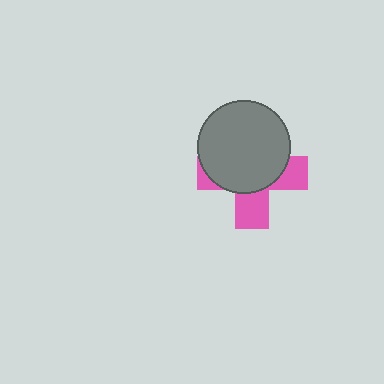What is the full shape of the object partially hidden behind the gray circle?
The partially hidden object is a pink cross.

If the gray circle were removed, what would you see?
You would see the complete pink cross.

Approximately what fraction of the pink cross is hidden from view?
Roughly 62% of the pink cross is hidden behind the gray circle.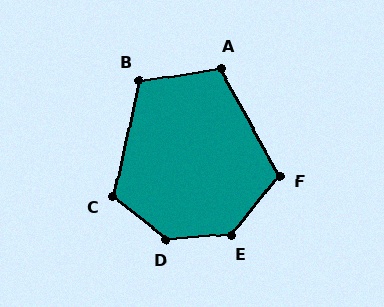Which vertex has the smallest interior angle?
A, at approximately 110 degrees.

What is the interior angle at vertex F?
Approximately 112 degrees (obtuse).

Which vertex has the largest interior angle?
D, at approximately 137 degrees.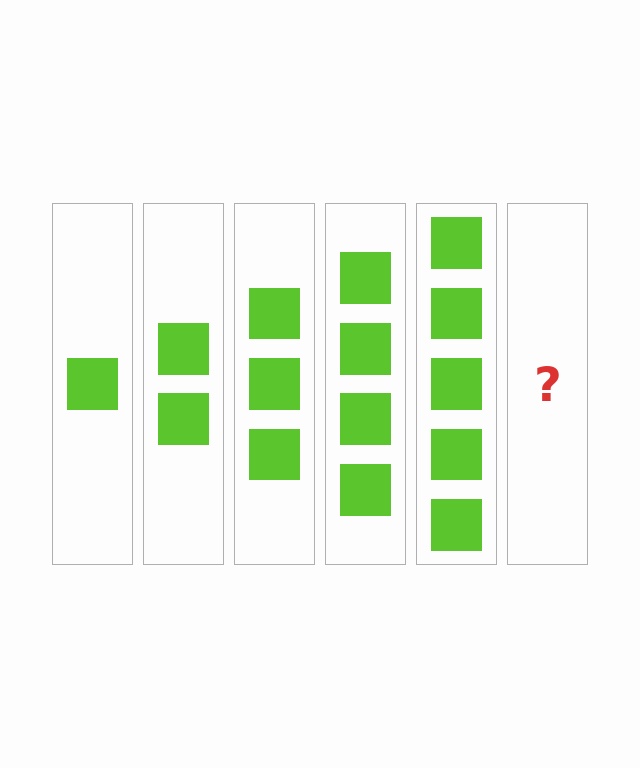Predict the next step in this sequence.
The next step is 6 squares.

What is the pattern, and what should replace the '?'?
The pattern is that each step adds one more square. The '?' should be 6 squares.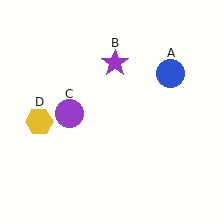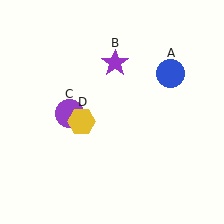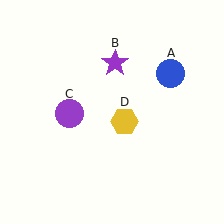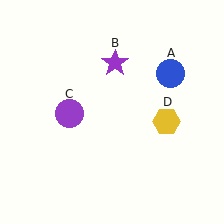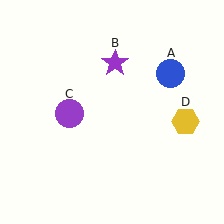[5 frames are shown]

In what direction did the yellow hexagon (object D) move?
The yellow hexagon (object D) moved right.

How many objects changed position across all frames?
1 object changed position: yellow hexagon (object D).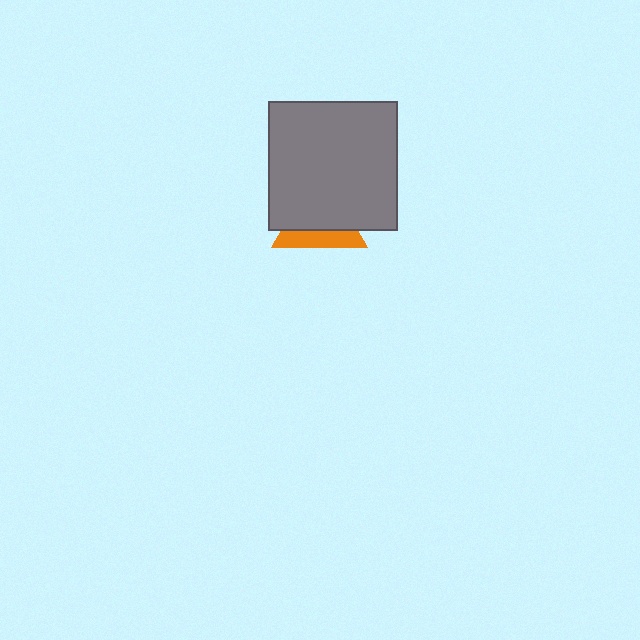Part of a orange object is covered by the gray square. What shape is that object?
It is a triangle.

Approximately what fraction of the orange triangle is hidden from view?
Roughly 66% of the orange triangle is hidden behind the gray square.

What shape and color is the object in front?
The object in front is a gray square.